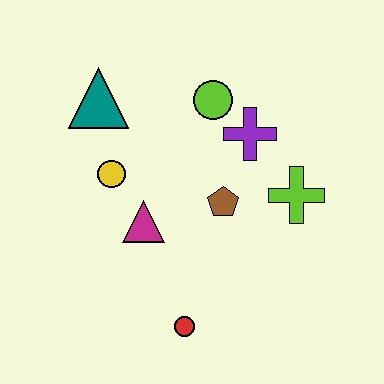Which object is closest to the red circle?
The magenta triangle is closest to the red circle.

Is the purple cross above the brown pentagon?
Yes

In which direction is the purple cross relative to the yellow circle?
The purple cross is to the right of the yellow circle.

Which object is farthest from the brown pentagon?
The teal triangle is farthest from the brown pentagon.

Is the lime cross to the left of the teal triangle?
No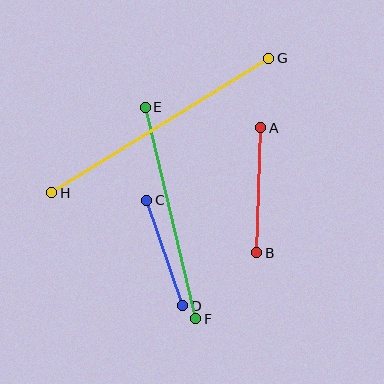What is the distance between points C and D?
The distance is approximately 112 pixels.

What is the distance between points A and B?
The distance is approximately 125 pixels.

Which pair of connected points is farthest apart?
Points G and H are farthest apart.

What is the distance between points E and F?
The distance is approximately 217 pixels.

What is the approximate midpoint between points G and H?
The midpoint is at approximately (160, 125) pixels.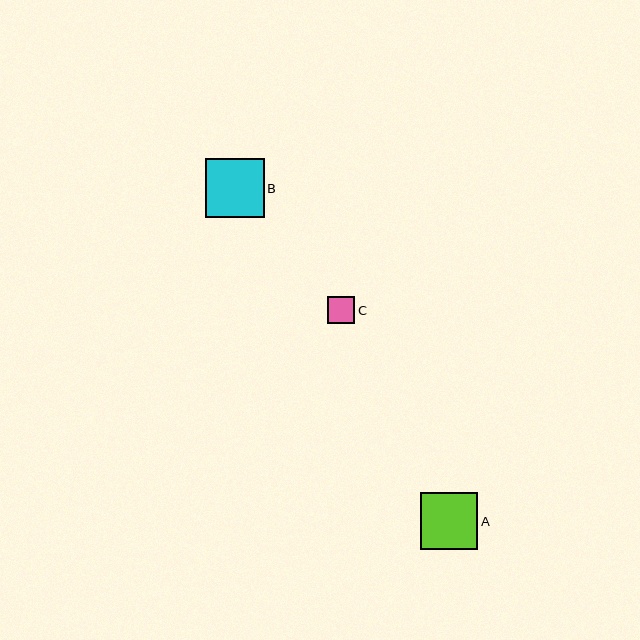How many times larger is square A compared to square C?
Square A is approximately 2.1 times the size of square C.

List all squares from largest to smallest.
From largest to smallest: B, A, C.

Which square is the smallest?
Square C is the smallest with a size of approximately 27 pixels.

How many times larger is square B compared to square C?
Square B is approximately 2.2 times the size of square C.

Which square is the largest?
Square B is the largest with a size of approximately 59 pixels.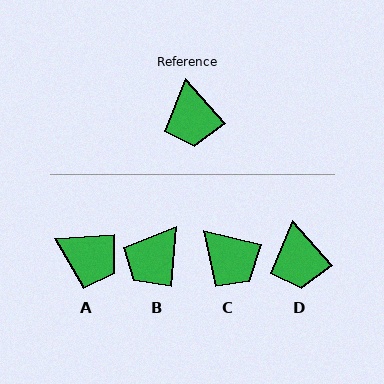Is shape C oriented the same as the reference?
No, it is off by about 35 degrees.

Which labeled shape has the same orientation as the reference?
D.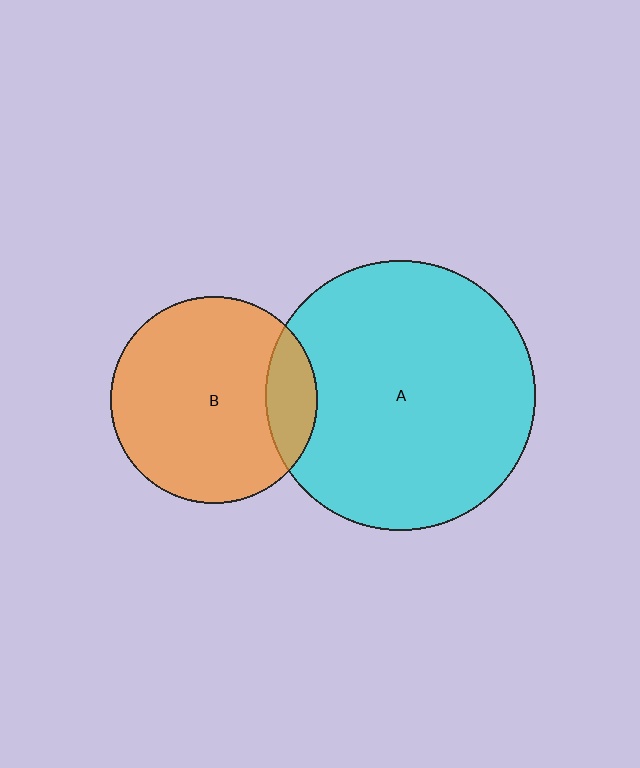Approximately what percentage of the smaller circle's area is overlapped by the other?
Approximately 15%.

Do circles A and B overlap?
Yes.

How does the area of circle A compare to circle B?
Approximately 1.7 times.